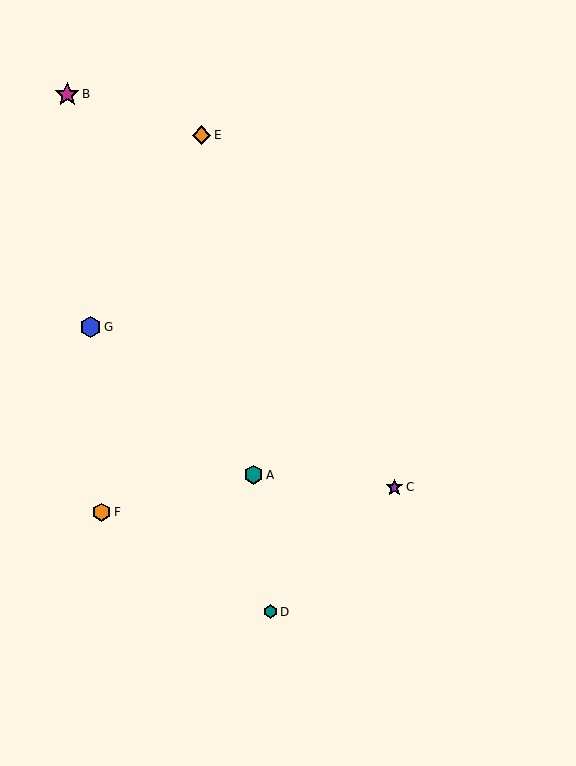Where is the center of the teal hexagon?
The center of the teal hexagon is at (254, 475).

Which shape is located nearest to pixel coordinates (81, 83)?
The magenta star (labeled B) at (67, 94) is nearest to that location.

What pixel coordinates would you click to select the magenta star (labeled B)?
Click at (67, 94) to select the magenta star B.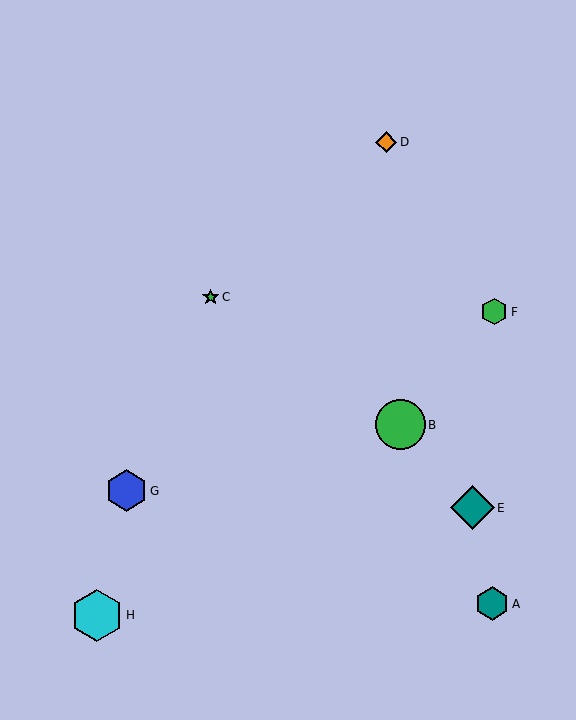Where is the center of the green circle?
The center of the green circle is at (401, 425).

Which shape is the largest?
The cyan hexagon (labeled H) is the largest.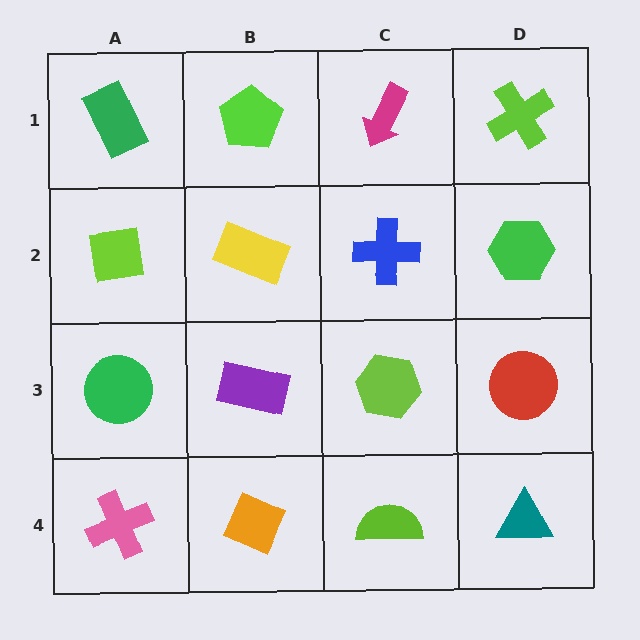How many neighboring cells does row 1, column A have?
2.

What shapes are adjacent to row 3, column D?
A green hexagon (row 2, column D), a teal triangle (row 4, column D), a lime hexagon (row 3, column C).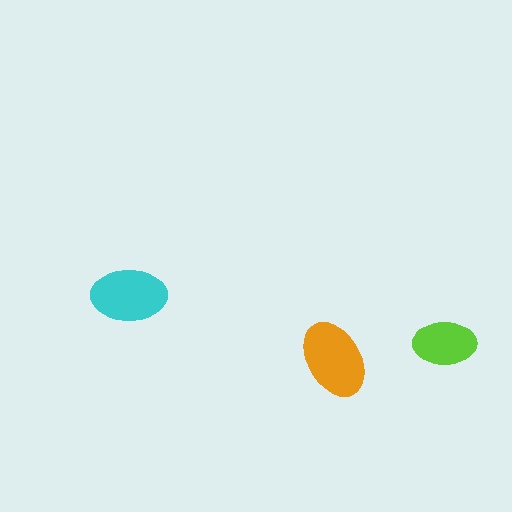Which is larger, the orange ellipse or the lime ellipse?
The orange one.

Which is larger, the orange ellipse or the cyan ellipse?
The orange one.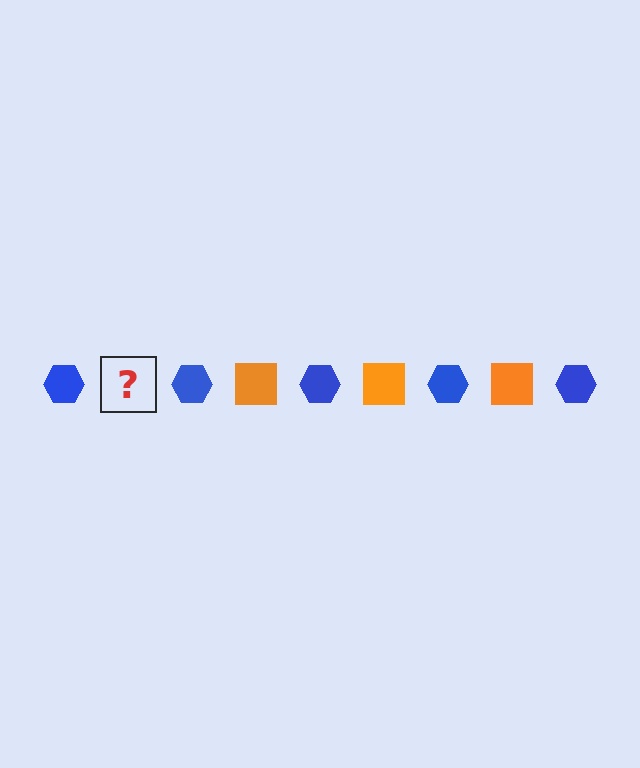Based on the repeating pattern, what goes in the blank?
The blank should be an orange square.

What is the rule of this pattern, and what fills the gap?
The rule is that the pattern alternates between blue hexagon and orange square. The gap should be filled with an orange square.